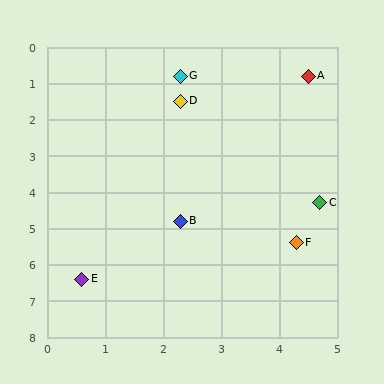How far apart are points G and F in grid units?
Points G and F are about 5.0 grid units apart.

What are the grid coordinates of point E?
Point E is at approximately (0.6, 6.4).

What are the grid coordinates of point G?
Point G is at approximately (2.3, 0.8).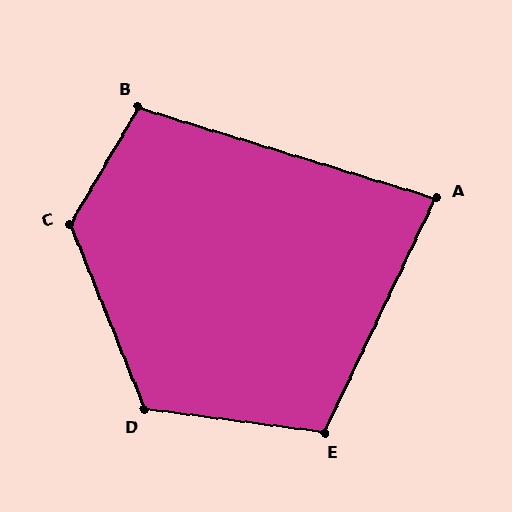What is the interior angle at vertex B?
Approximately 104 degrees (obtuse).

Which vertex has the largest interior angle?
C, at approximately 127 degrees.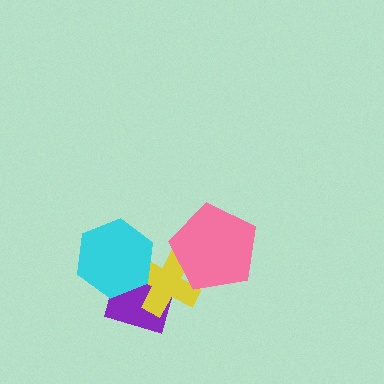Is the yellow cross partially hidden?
Yes, it is partially covered by another shape.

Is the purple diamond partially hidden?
Yes, it is partially covered by another shape.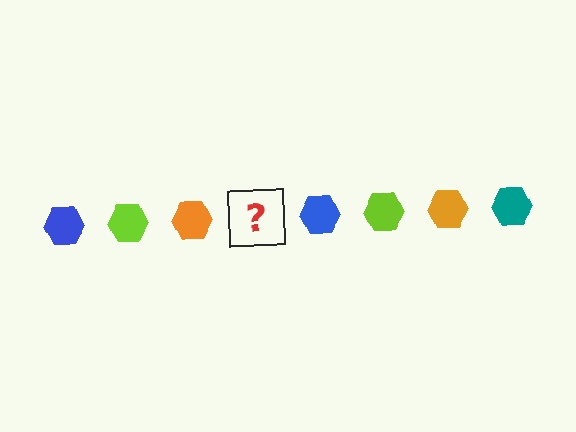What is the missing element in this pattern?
The missing element is a teal hexagon.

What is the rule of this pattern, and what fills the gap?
The rule is that the pattern cycles through blue, lime, orange, teal hexagons. The gap should be filled with a teal hexagon.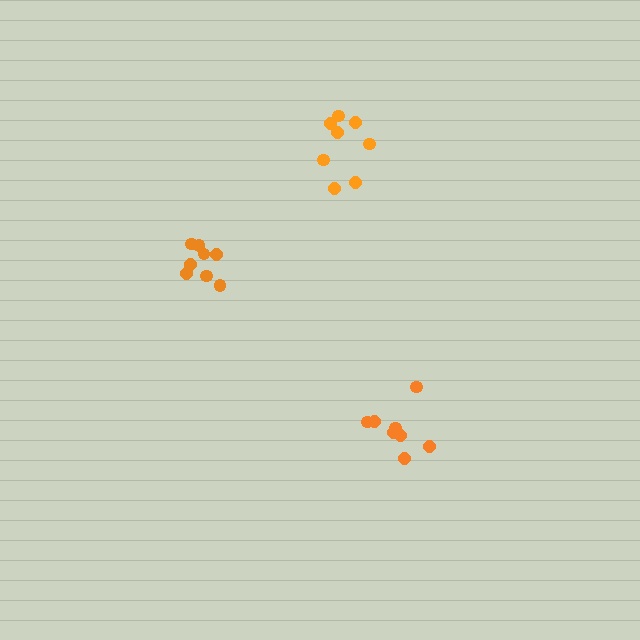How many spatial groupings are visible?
There are 3 spatial groupings.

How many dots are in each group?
Group 1: 8 dots, Group 2: 8 dots, Group 3: 8 dots (24 total).